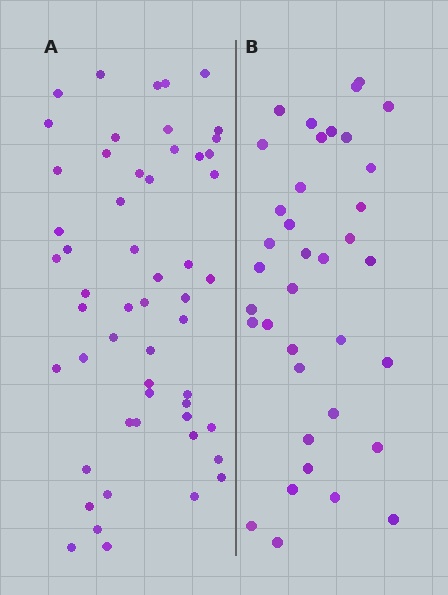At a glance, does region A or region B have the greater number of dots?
Region A (the left region) has more dots.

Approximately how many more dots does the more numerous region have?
Region A has approximately 15 more dots than region B.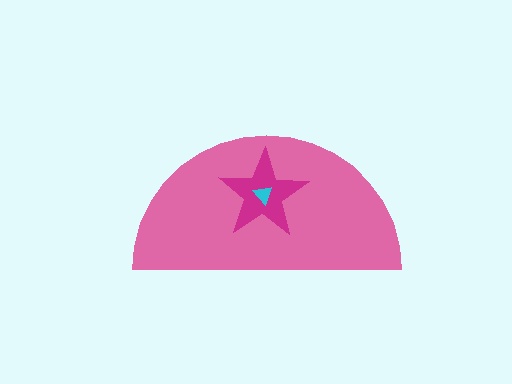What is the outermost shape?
The pink semicircle.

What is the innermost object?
The cyan triangle.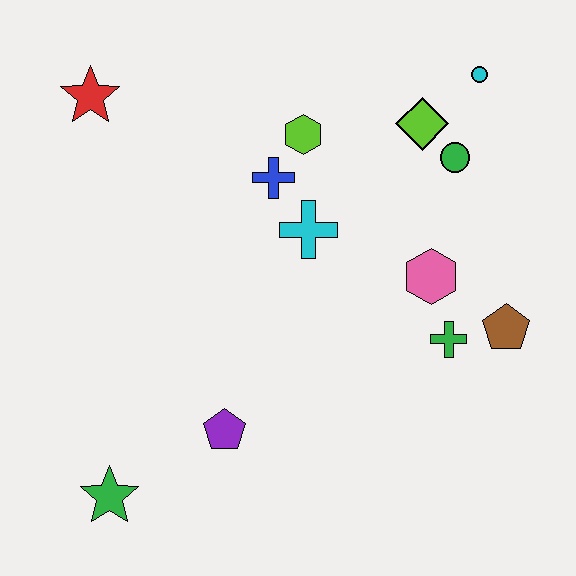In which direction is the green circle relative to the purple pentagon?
The green circle is above the purple pentagon.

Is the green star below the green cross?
Yes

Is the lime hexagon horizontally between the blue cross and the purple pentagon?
No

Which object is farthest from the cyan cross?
The green star is farthest from the cyan cross.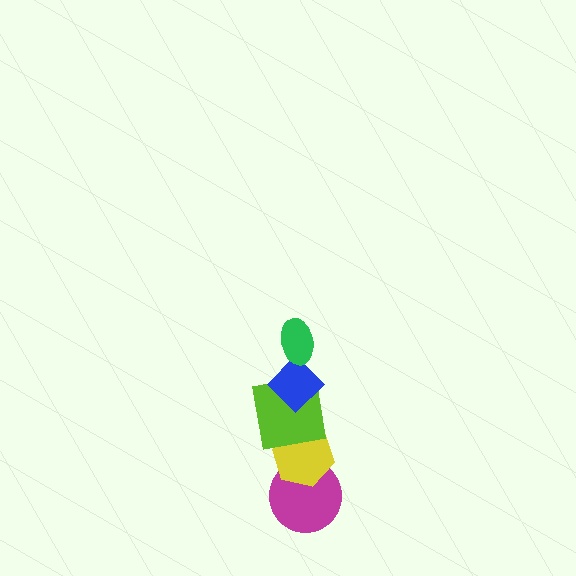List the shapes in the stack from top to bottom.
From top to bottom: the green ellipse, the blue diamond, the lime square, the yellow hexagon, the magenta circle.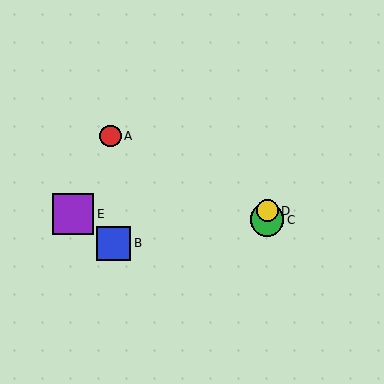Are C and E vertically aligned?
No, C is at x≈267 and E is at x≈73.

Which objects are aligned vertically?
Objects C, D are aligned vertically.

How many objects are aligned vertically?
2 objects (C, D) are aligned vertically.